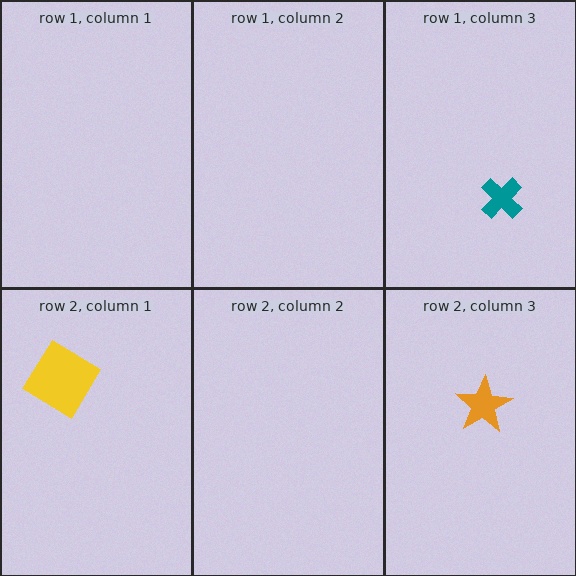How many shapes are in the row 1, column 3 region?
1.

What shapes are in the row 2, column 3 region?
The orange star.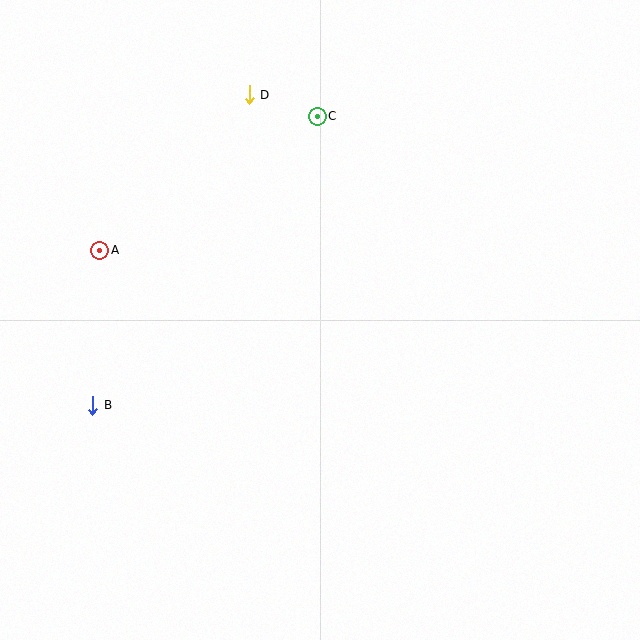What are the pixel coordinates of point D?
Point D is at (250, 95).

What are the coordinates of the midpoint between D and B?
The midpoint between D and B is at (171, 250).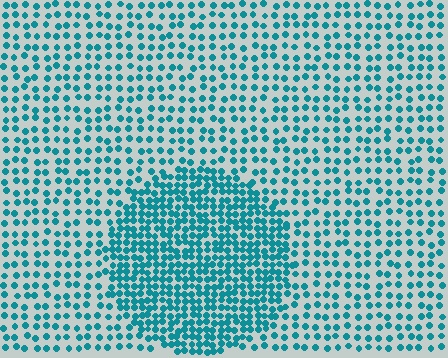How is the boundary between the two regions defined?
The boundary is defined by a change in element density (approximately 2.0x ratio). All elements are the same color, size, and shape.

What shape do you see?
I see a circle.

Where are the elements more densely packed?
The elements are more densely packed inside the circle boundary.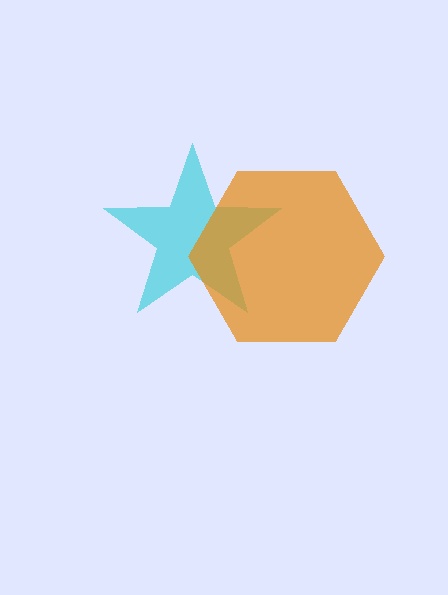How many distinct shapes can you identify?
There are 2 distinct shapes: a cyan star, an orange hexagon.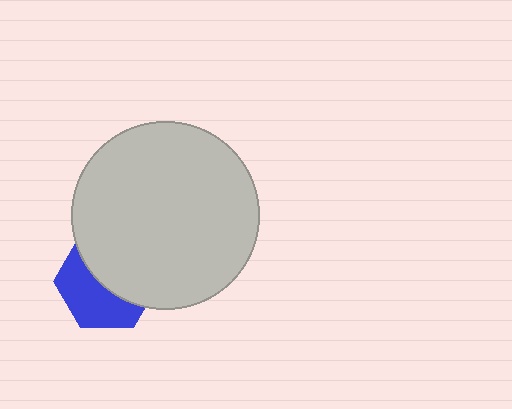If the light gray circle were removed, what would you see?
You would see the complete blue hexagon.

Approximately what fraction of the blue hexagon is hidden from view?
Roughly 53% of the blue hexagon is hidden behind the light gray circle.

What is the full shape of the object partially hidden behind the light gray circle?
The partially hidden object is a blue hexagon.